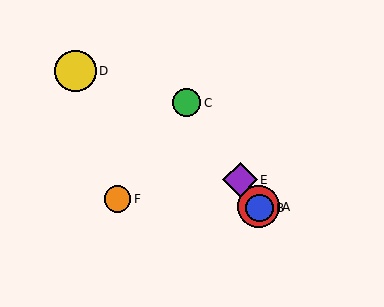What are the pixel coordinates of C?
Object C is at (187, 103).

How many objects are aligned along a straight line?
4 objects (A, B, C, E) are aligned along a straight line.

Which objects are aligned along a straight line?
Objects A, B, C, E are aligned along a straight line.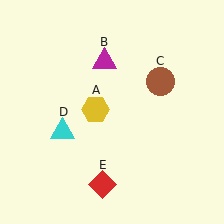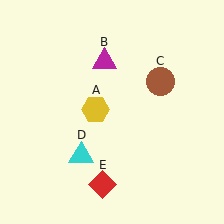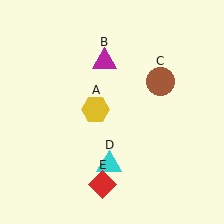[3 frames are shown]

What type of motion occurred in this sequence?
The cyan triangle (object D) rotated counterclockwise around the center of the scene.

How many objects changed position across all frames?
1 object changed position: cyan triangle (object D).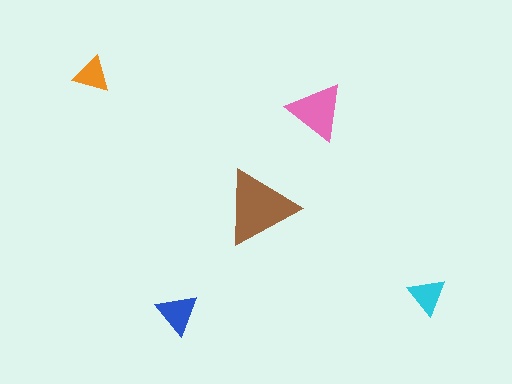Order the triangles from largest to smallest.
the brown one, the pink one, the blue one, the cyan one, the orange one.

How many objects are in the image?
There are 5 objects in the image.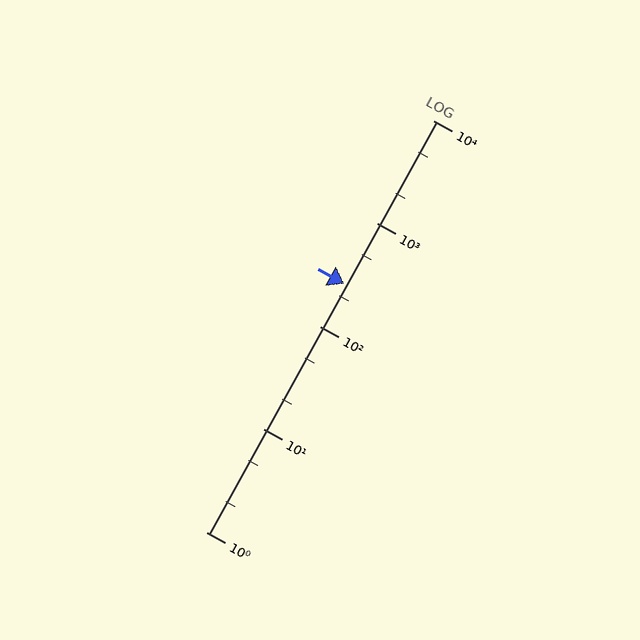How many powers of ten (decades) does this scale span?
The scale spans 4 decades, from 1 to 10000.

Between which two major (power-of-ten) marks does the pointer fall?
The pointer is between 100 and 1000.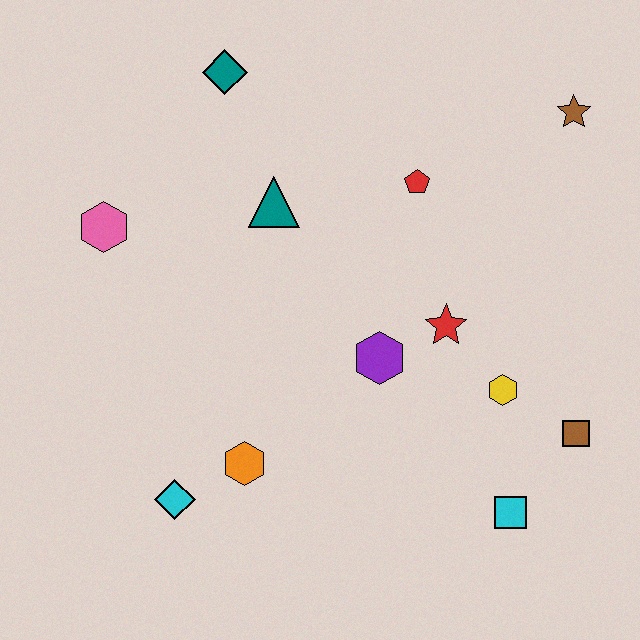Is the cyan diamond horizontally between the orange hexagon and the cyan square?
No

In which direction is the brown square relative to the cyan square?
The brown square is above the cyan square.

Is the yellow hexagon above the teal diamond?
No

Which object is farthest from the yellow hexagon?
The pink hexagon is farthest from the yellow hexagon.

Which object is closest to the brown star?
The red pentagon is closest to the brown star.